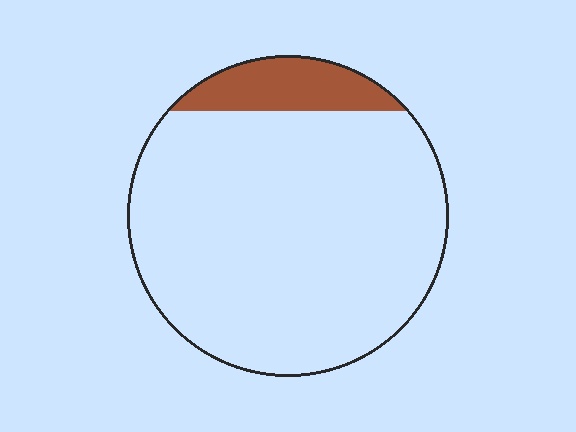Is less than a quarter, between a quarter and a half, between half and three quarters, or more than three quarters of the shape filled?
Less than a quarter.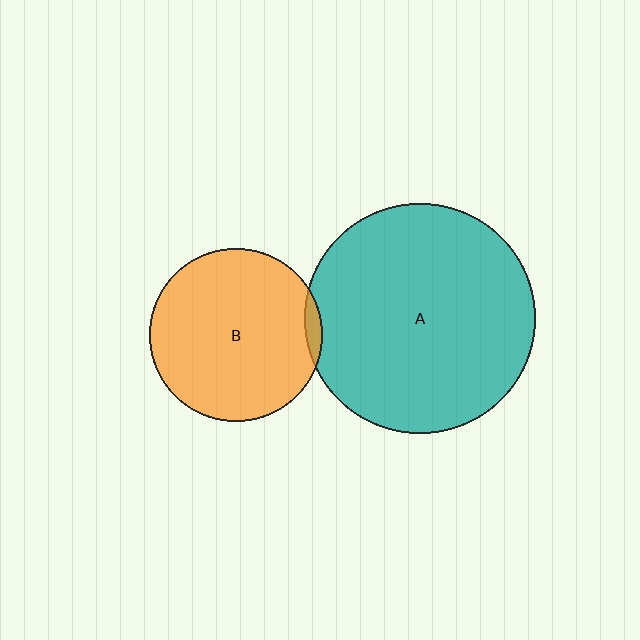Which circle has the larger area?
Circle A (teal).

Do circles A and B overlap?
Yes.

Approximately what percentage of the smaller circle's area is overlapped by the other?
Approximately 5%.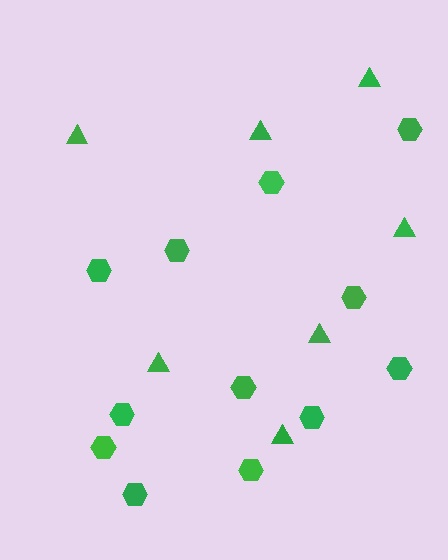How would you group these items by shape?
There are 2 groups: one group of hexagons (12) and one group of triangles (7).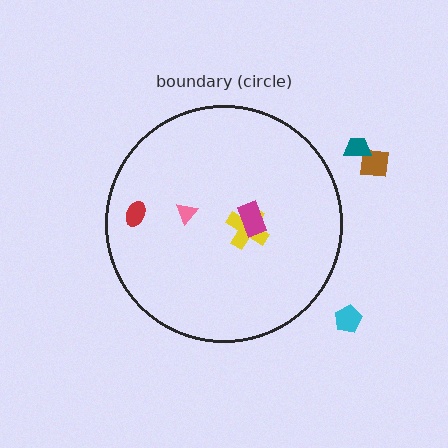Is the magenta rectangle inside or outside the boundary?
Inside.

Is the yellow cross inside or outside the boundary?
Inside.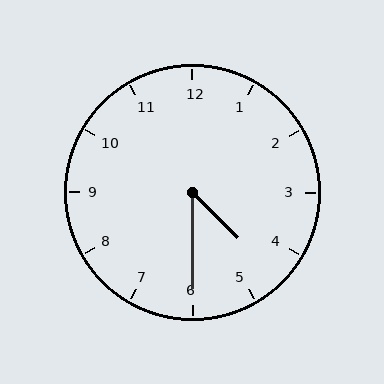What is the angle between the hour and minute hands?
Approximately 45 degrees.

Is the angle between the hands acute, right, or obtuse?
It is acute.